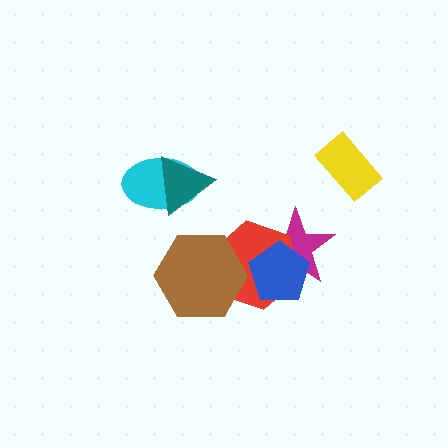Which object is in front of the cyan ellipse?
The teal triangle is in front of the cyan ellipse.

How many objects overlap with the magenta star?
2 objects overlap with the magenta star.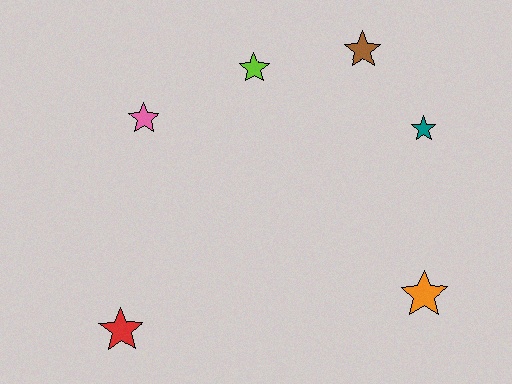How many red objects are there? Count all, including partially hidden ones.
There is 1 red object.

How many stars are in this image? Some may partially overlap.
There are 6 stars.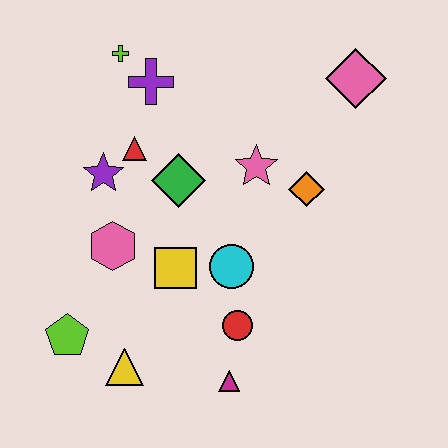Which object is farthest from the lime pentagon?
The pink diamond is farthest from the lime pentagon.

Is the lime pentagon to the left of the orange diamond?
Yes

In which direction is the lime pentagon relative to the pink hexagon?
The lime pentagon is below the pink hexagon.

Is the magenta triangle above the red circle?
No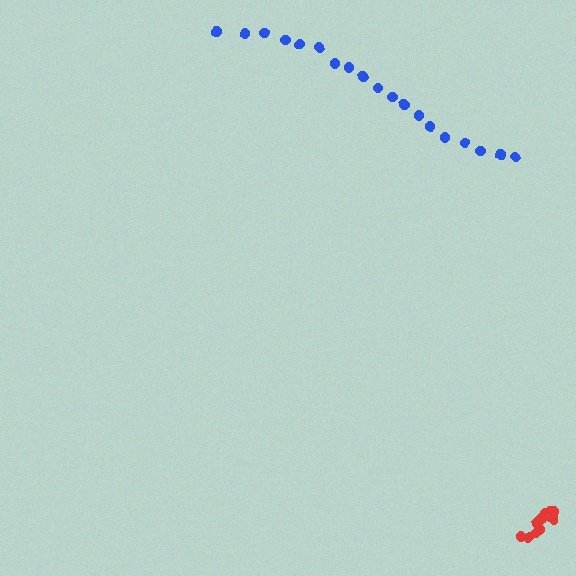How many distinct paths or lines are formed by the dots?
There are 2 distinct paths.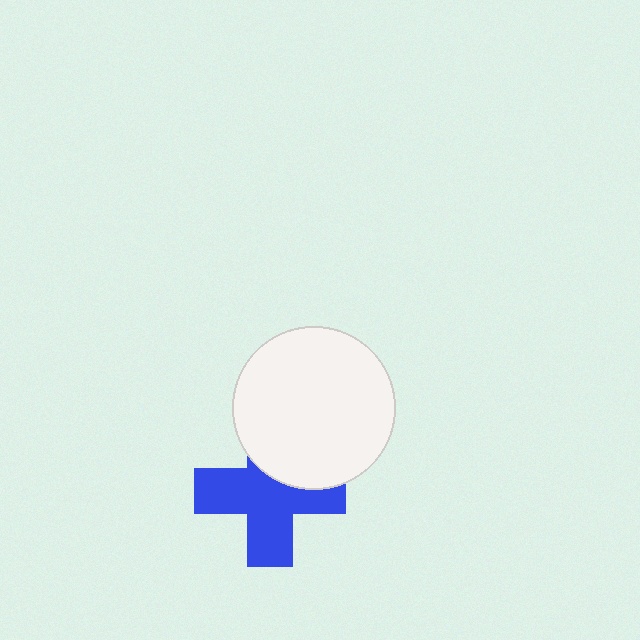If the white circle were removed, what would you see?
You would see the complete blue cross.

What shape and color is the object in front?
The object in front is a white circle.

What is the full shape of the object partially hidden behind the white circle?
The partially hidden object is a blue cross.